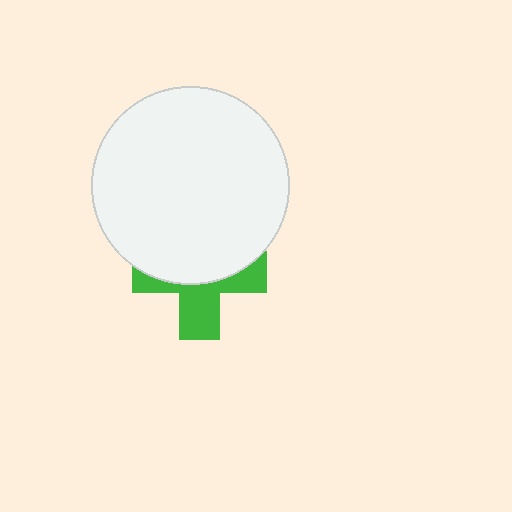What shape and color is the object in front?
The object in front is a white circle.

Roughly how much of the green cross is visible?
A small part of it is visible (roughly 44%).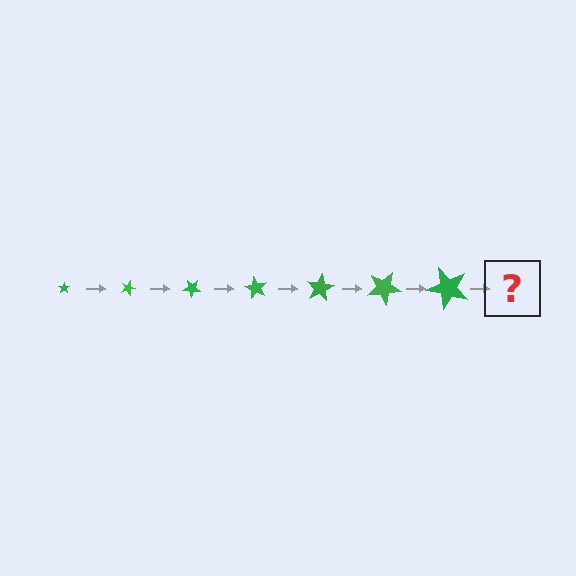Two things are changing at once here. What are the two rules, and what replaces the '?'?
The two rules are that the star grows larger each step and it rotates 20 degrees each step. The '?' should be a star, larger than the previous one and rotated 140 degrees from the start.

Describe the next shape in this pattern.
It should be a star, larger than the previous one and rotated 140 degrees from the start.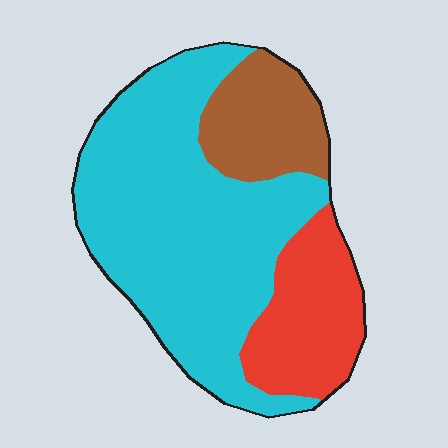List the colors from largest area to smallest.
From largest to smallest: cyan, red, brown.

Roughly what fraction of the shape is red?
Red takes up between a sixth and a third of the shape.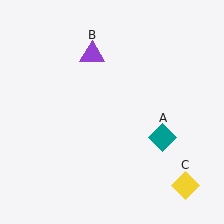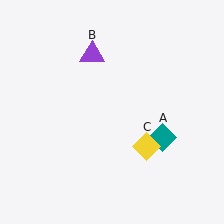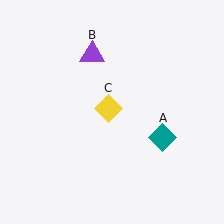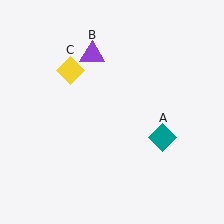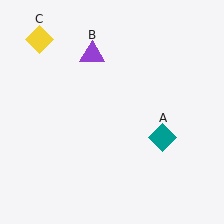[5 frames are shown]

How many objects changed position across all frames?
1 object changed position: yellow diamond (object C).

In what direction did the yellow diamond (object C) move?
The yellow diamond (object C) moved up and to the left.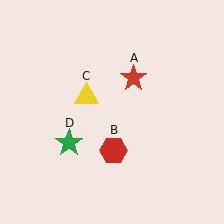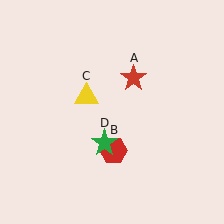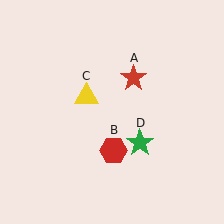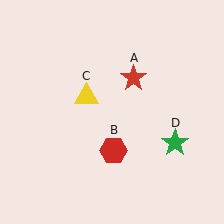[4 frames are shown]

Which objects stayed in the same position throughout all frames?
Red star (object A) and red hexagon (object B) and yellow triangle (object C) remained stationary.